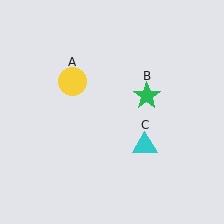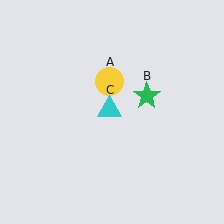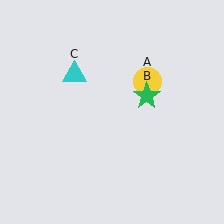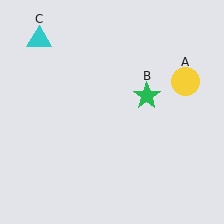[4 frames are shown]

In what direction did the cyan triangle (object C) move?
The cyan triangle (object C) moved up and to the left.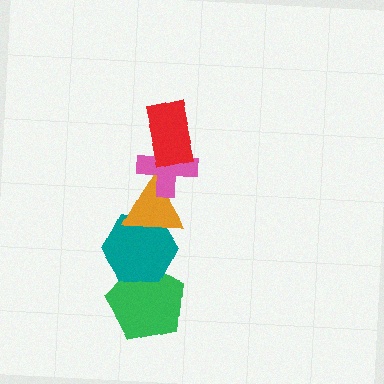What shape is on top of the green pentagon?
The teal hexagon is on top of the green pentagon.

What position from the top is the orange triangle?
The orange triangle is 3rd from the top.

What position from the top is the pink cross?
The pink cross is 2nd from the top.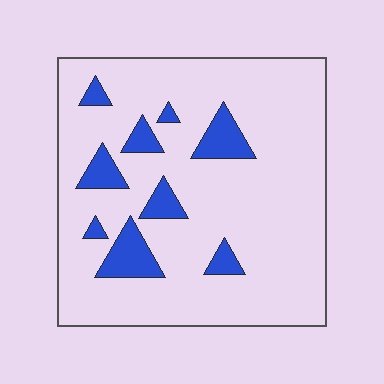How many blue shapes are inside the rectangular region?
9.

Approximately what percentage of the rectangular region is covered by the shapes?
Approximately 15%.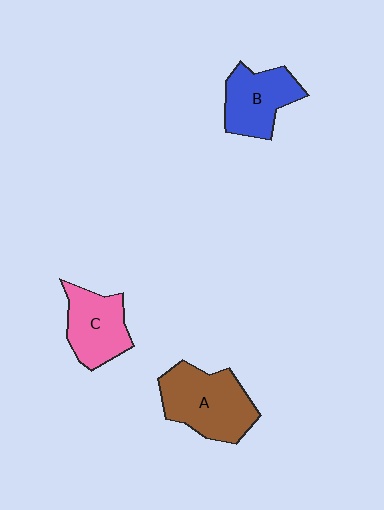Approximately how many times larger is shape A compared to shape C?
Approximately 1.3 times.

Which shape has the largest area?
Shape A (brown).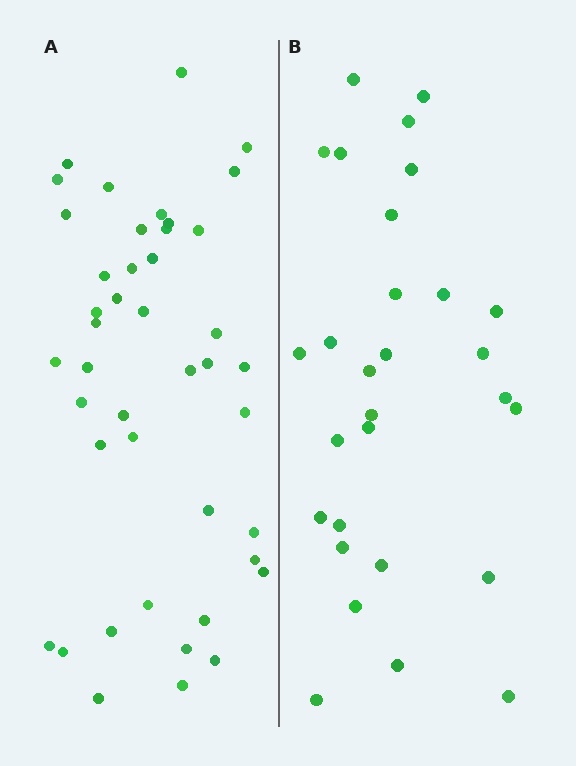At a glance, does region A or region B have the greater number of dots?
Region A (the left region) has more dots.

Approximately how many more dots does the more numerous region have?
Region A has approximately 15 more dots than region B.